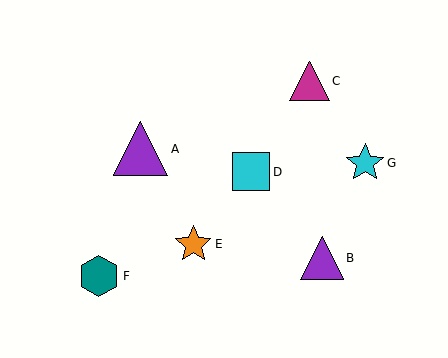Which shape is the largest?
The purple triangle (labeled A) is the largest.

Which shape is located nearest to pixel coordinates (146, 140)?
The purple triangle (labeled A) at (141, 149) is nearest to that location.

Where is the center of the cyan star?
The center of the cyan star is at (365, 163).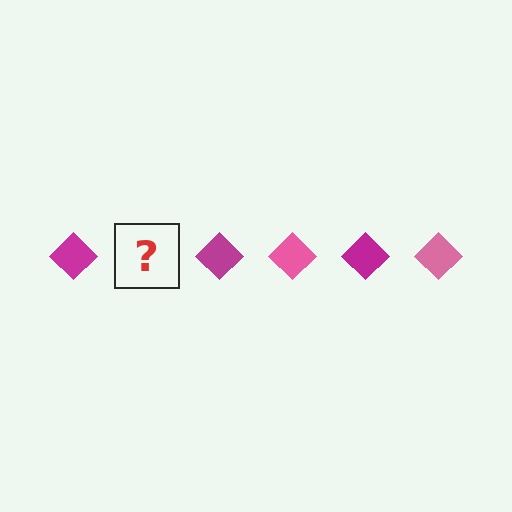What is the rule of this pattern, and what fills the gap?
The rule is that the pattern cycles through magenta, pink diamonds. The gap should be filled with a pink diamond.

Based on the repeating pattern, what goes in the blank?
The blank should be a pink diamond.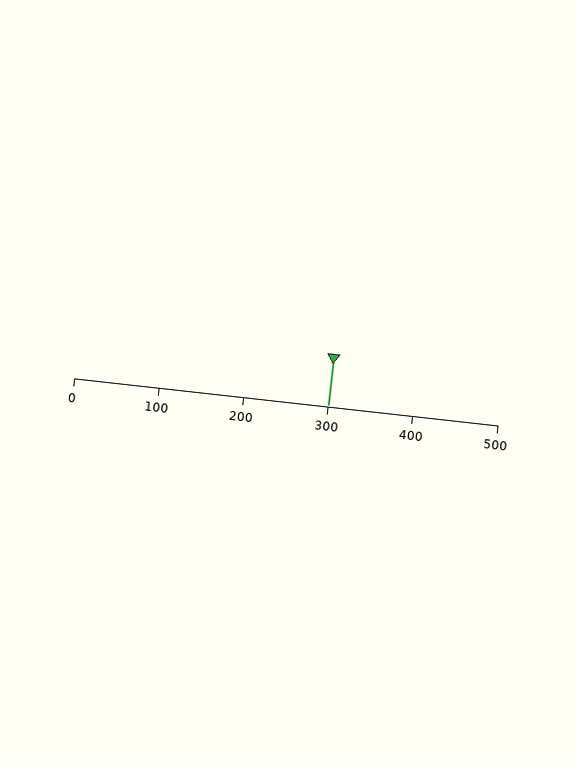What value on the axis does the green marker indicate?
The marker indicates approximately 300.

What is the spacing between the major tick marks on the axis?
The major ticks are spaced 100 apart.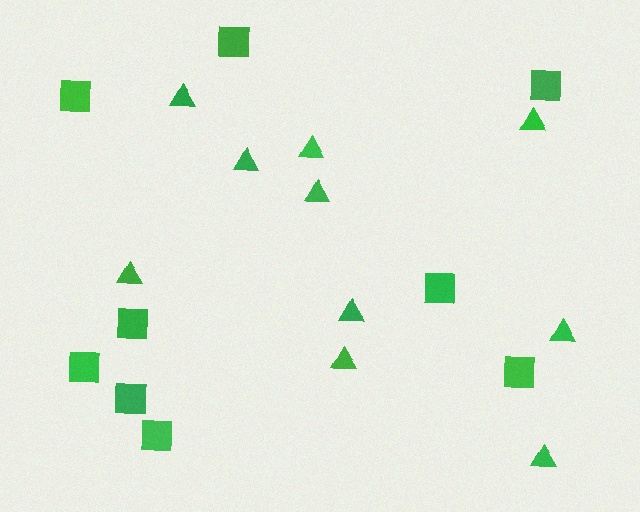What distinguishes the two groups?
There are 2 groups: one group of triangles (10) and one group of squares (9).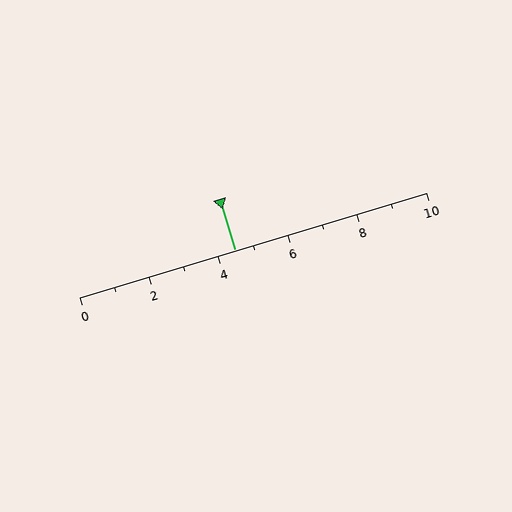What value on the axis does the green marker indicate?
The marker indicates approximately 4.5.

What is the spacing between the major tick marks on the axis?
The major ticks are spaced 2 apart.